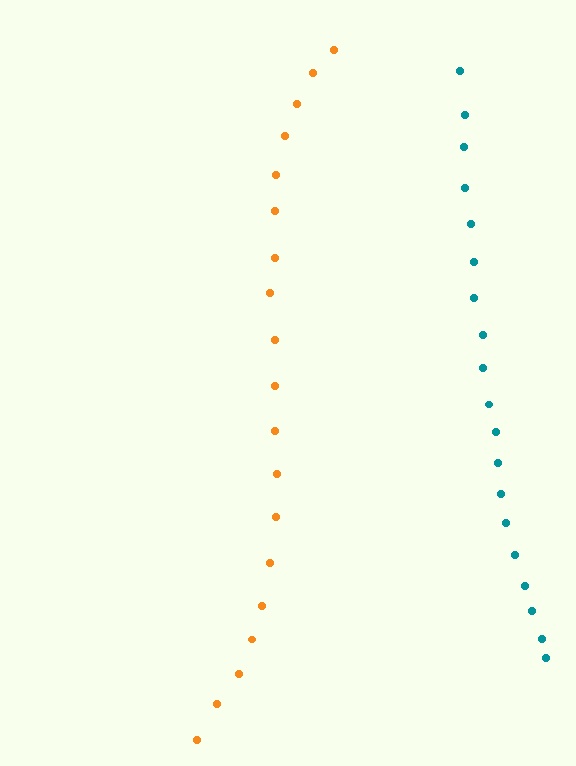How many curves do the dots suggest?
There are 2 distinct paths.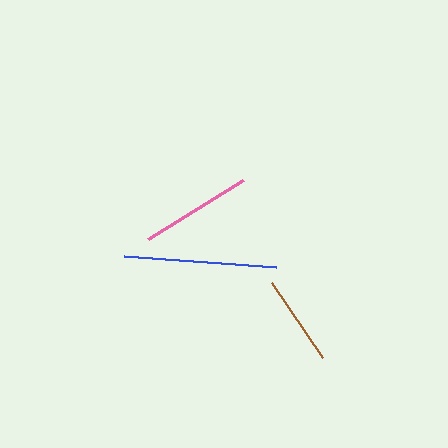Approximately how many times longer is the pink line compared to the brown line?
The pink line is approximately 1.2 times the length of the brown line.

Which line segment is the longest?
The blue line is the longest at approximately 152 pixels.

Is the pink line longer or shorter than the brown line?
The pink line is longer than the brown line.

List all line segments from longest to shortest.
From longest to shortest: blue, pink, brown.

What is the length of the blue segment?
The blue segment is approximately 152 pixels long.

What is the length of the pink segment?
The pink segment is approximately 112 pixels long.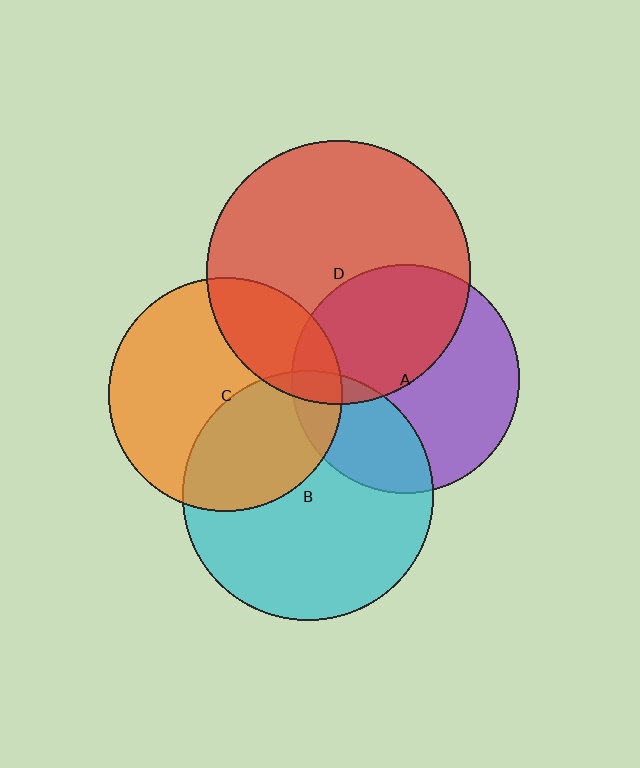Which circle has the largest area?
Circle D (red).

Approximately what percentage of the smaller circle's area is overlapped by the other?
Approximately 35%.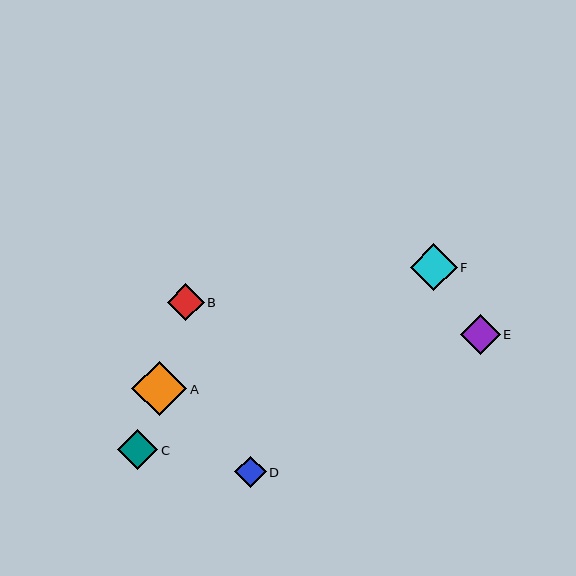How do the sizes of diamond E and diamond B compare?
Diamond E and diamond B are approximately the same size.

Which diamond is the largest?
Diamond A is the largest with a size of approximately 55 pixels.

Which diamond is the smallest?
Diamond D is the smallest with a size of approximately 31 pixels.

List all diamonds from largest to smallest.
From largest to smallest: A, F, C, E, B, D.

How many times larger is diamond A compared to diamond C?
Diamond A is approximately 1.4 times the size of diamond C.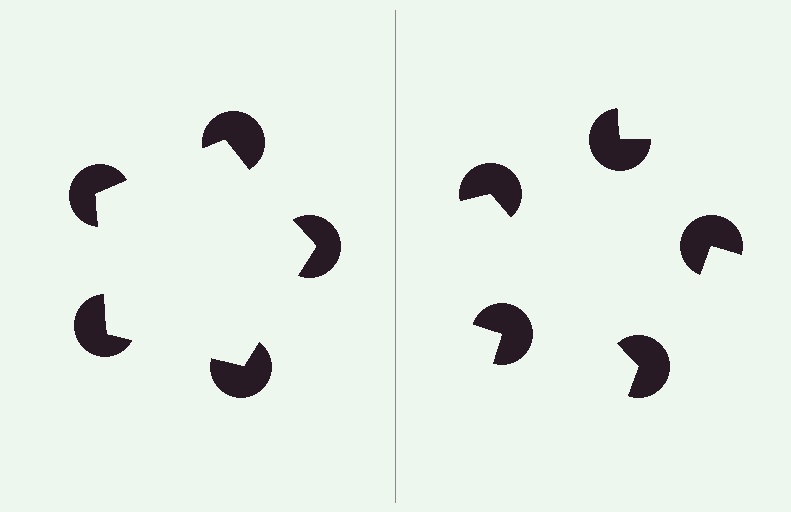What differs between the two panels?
The pac-man discs are positioned identically on both sides; only the wedge orientations differ. On the left they align to a pentagon; on the right they are misaligned.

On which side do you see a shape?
An illusory pentagon appears on the left side. On the right side the wedge cuts are rotated, so no coherent shape forms.